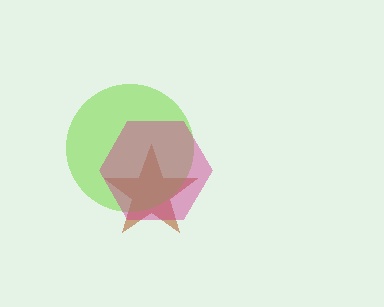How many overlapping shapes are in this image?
There are 3 overlapping shapes in the image.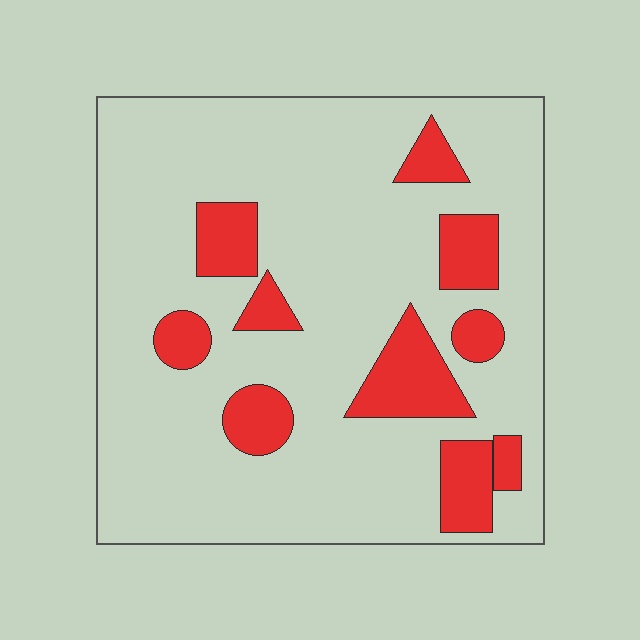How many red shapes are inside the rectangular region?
10.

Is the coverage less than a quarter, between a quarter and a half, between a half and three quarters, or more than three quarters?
Less than a quarter.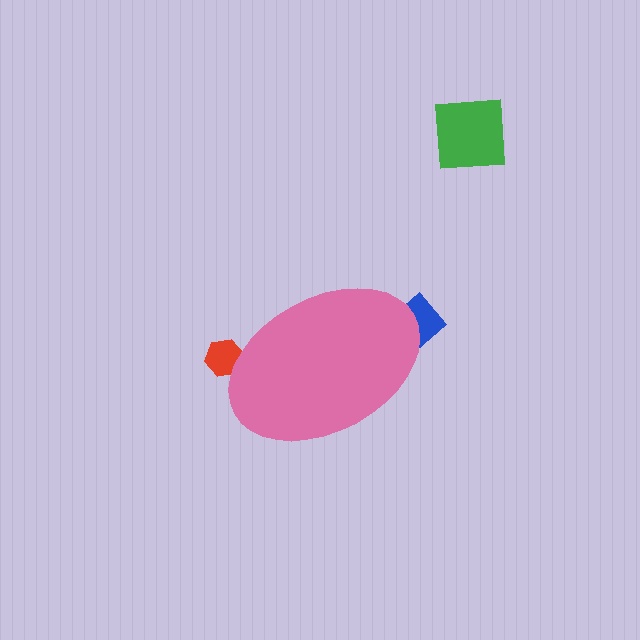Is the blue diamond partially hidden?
Yes, the blue diamond is partially hidden behind the pink ellipse.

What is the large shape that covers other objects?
A pink ellipse.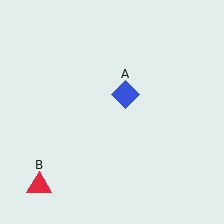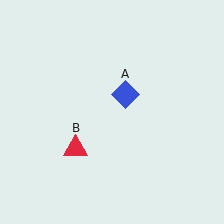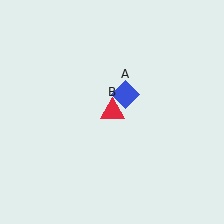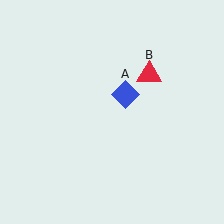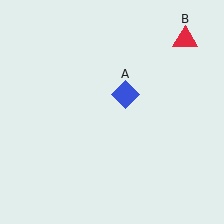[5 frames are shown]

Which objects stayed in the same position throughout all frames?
Blue diamond (object A) remained stationary.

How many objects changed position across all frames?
1 object changed position: red triangle (object B).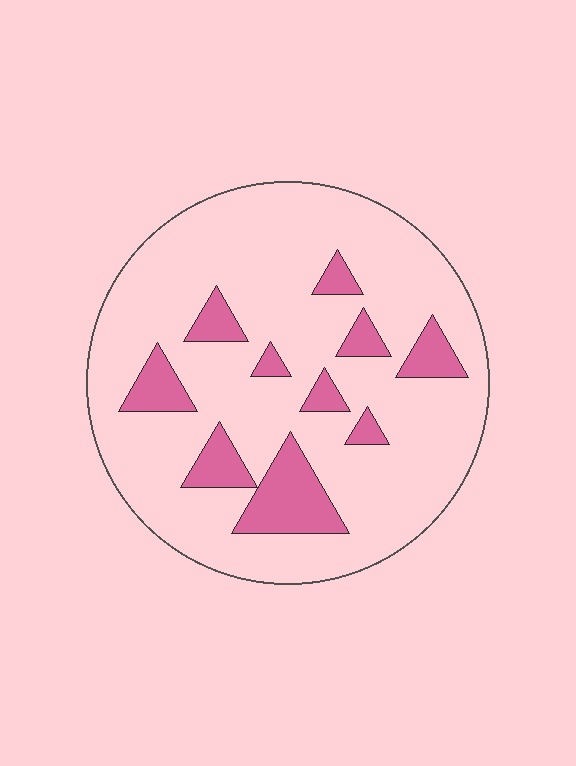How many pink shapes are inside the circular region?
10.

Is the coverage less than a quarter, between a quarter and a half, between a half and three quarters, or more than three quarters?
Less than a quarter.